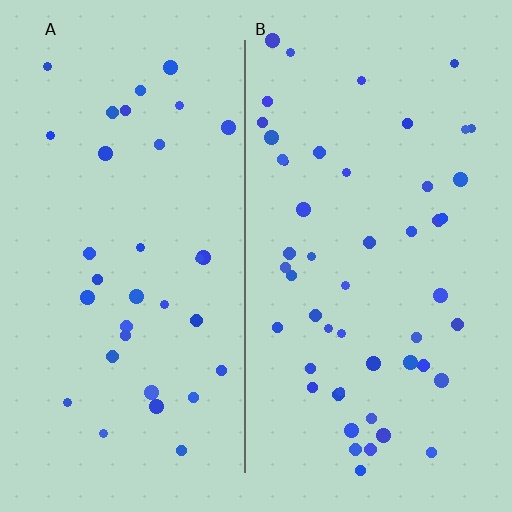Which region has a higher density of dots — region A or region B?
B (the right).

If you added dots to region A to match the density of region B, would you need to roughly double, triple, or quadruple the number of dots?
Approximately double.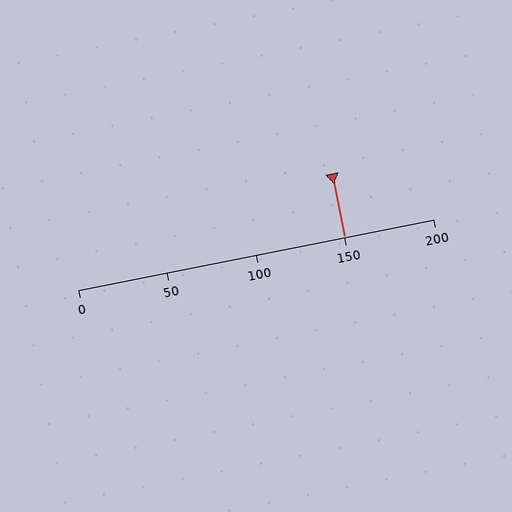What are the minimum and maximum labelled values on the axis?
The axis runs from 0 to 200.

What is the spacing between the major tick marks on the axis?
The major ticks are spaced 50 apart.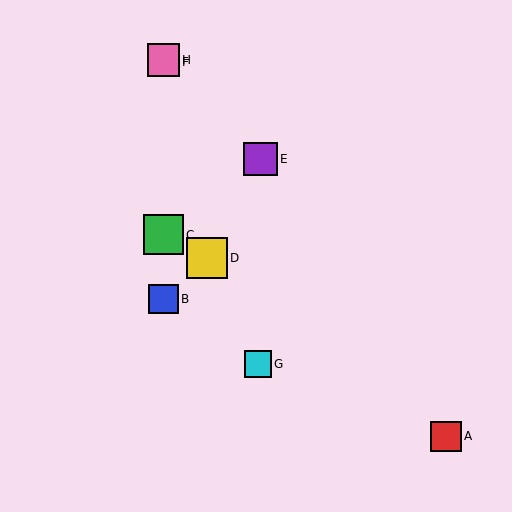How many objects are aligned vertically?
4 objects (B, C, F, H) are aligned vertically.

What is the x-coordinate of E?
Object E is at x≈260.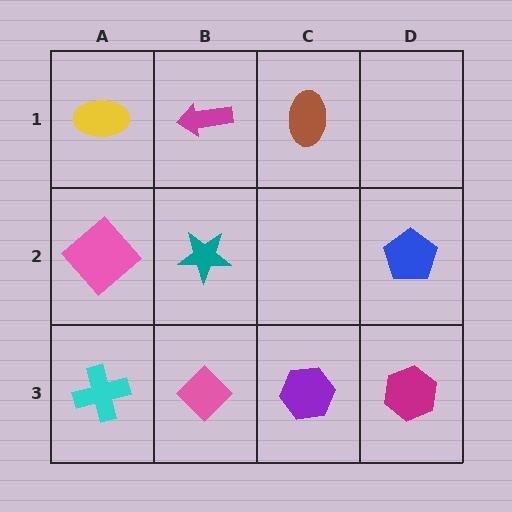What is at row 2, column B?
A teal star.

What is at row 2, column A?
A pink diamond.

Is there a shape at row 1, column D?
No, that cell is empty.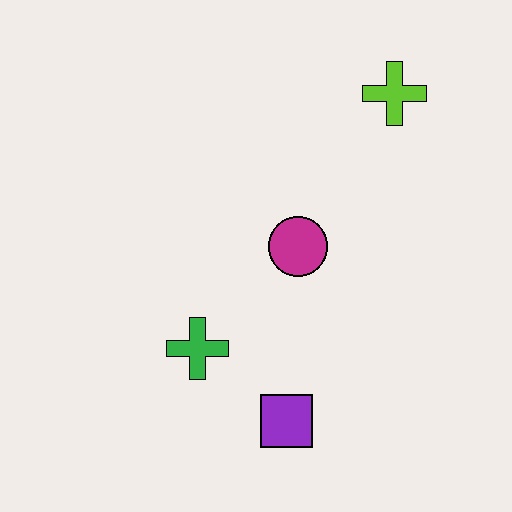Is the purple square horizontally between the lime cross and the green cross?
Yes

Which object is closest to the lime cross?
The magenta circle is closest to the lime cross.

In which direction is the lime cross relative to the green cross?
The lime cross is above the green cross.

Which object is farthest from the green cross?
The lime cross is farthest from the green cross.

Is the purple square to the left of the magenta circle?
Yes